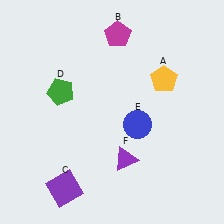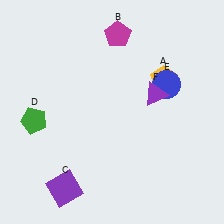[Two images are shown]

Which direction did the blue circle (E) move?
The blue circle (E) moved up.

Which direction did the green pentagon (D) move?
The green pentagon (D) moved down.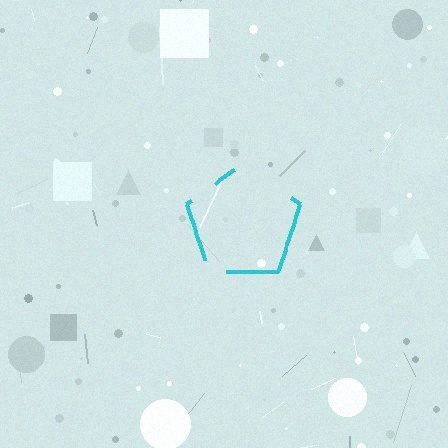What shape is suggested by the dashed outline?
The dashed outline suggests a pentagon.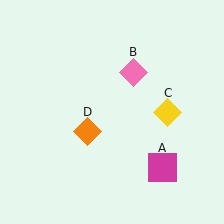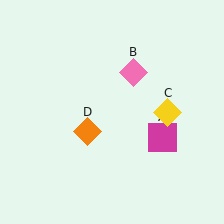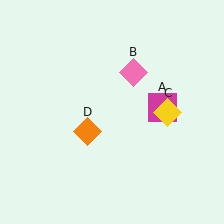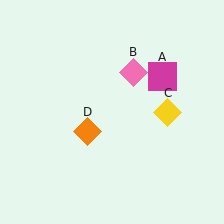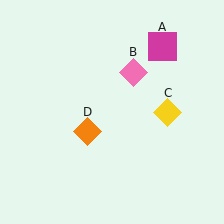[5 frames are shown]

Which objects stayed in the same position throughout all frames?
Pink diamond (object B) and yellow diamond (object C) and orange diamond (object D) remained stationary.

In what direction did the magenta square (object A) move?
The magenta square (object A) moved up.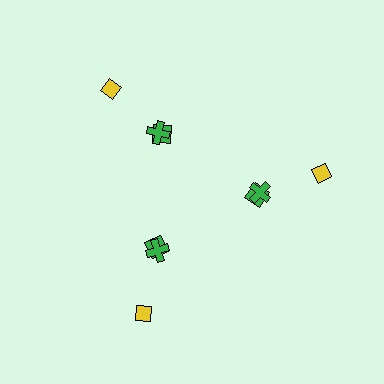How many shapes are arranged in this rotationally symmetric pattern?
There are 9 shapes, arranged in 3 groups of 3.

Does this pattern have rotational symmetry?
Yes, this pattern has 3-fold rotational symmetry. It looks the same after rotating 120 degrees around the center.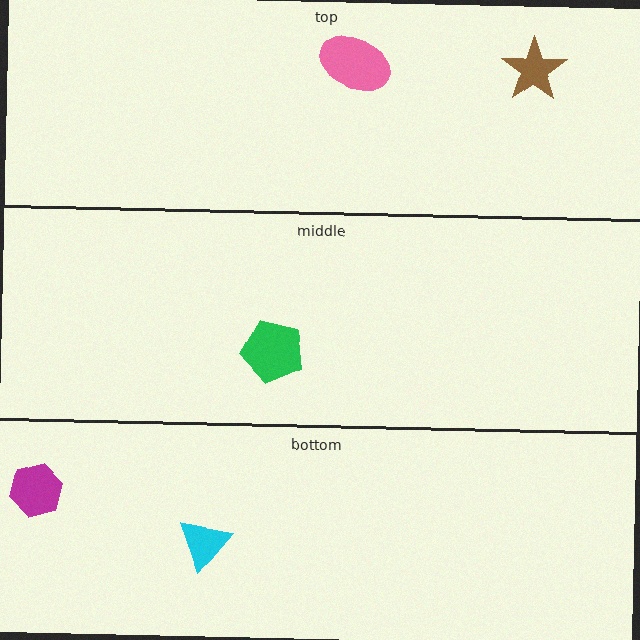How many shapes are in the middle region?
1.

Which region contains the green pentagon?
The middle region.